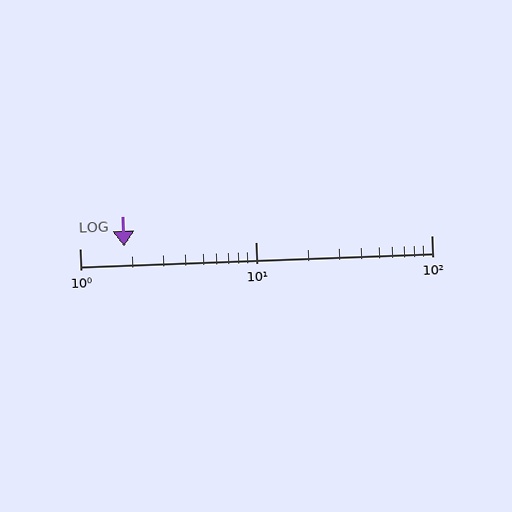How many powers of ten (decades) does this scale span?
The scale spans 2 decades, from 1 to 100.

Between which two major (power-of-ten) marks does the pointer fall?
The pointer is between 1 and 10.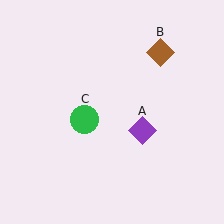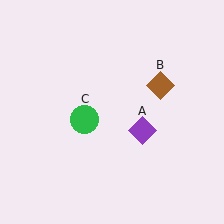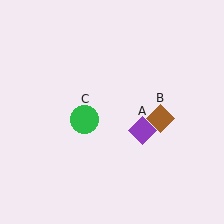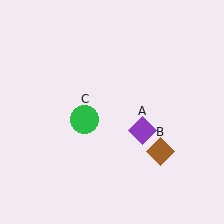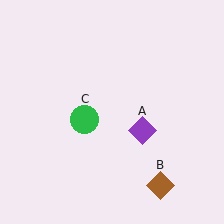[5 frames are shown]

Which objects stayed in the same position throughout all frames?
Purple diamond (object A) and green circle (object C) remained stationary.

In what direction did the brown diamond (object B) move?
The brown diamond (object B) moved down.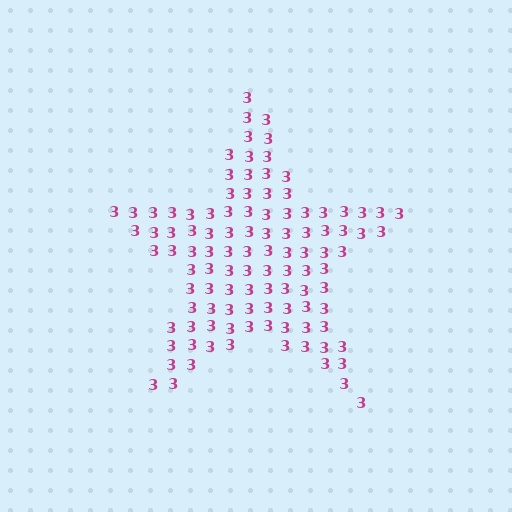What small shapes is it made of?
It is made of small digit 3's.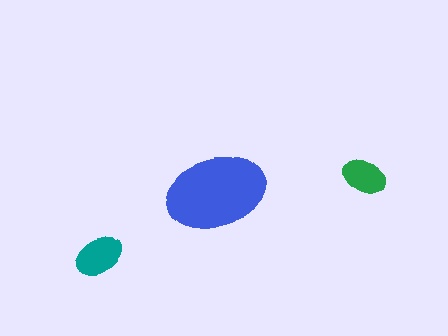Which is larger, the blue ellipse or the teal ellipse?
The blue one.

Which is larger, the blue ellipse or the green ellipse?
The blue one.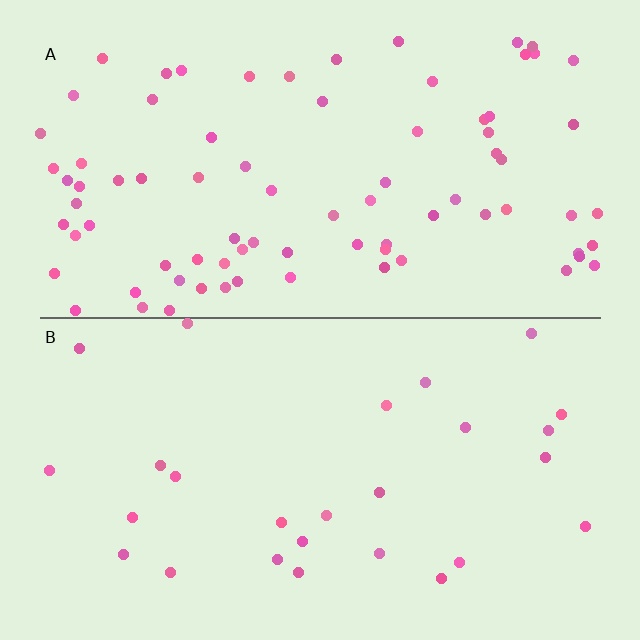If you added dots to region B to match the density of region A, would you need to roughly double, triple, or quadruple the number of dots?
Approximately triple.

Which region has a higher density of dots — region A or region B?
A (the top).